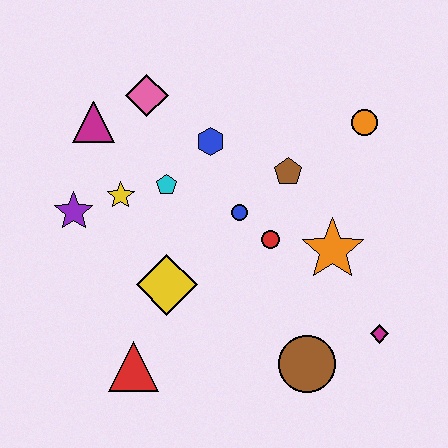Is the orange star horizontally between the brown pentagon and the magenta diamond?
Yes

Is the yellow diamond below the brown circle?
No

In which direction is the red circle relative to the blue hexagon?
The red circle is below the blue hexagon.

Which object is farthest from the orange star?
The magenta triangle is farthest from the orange star.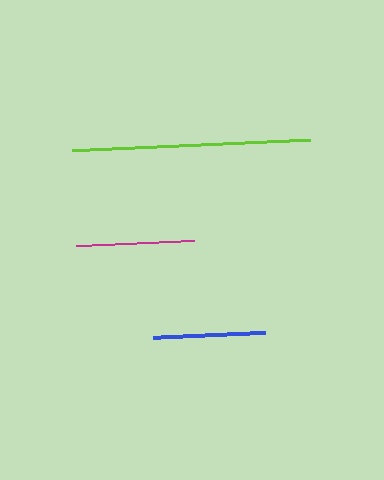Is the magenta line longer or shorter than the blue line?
The magenta line is longer than the blue line.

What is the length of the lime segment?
The lime segment is approximately 237 pixels long.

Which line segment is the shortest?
The blue line is the shortest at approximately 112 pixels.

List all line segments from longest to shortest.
From longest to shortest: lime, magenta, blue.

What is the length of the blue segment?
The blue segment is approximately 112 pixels long.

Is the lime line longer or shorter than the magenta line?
The lime line is longer than the magenta line.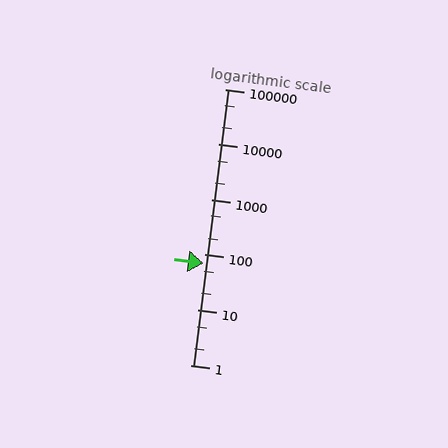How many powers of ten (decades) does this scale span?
The scale spans 5 decades, from 1 to 100000.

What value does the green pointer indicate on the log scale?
The pointer indicates approximately 69.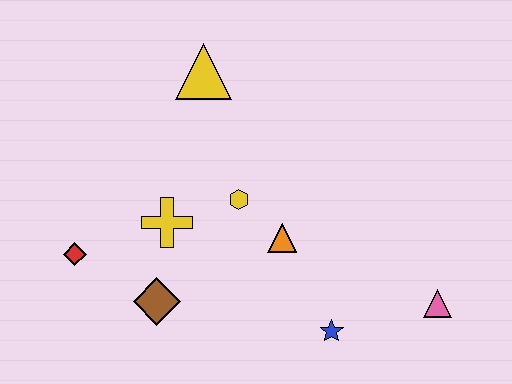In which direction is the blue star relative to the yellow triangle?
The blue star is below the yellow triangle.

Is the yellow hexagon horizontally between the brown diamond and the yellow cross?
No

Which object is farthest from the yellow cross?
The pink triangle is farthest from the yellow cross.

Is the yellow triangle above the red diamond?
Yes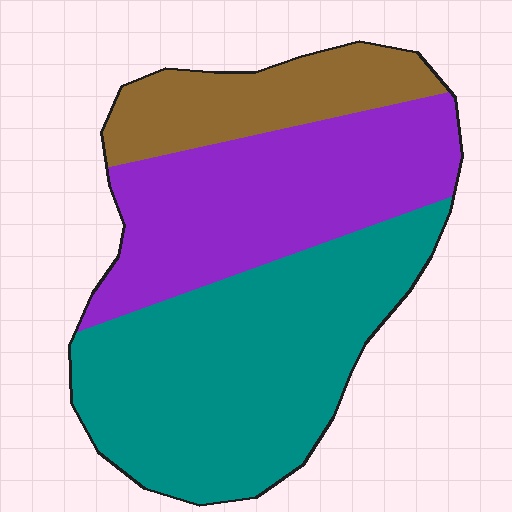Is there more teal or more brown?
Teal.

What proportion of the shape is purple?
Purple covers roughly 35% of the shape.